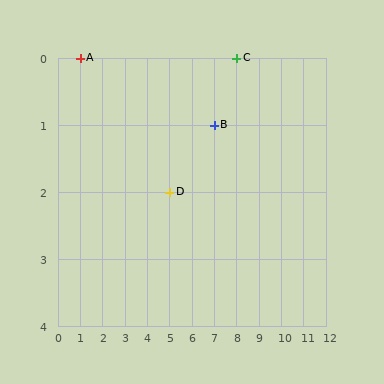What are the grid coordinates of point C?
Point C is at grid coordinates (8, 0).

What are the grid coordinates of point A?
Point A is at grid coordinates (1, 0).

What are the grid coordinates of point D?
Point D is at grid coordinates (5, 2).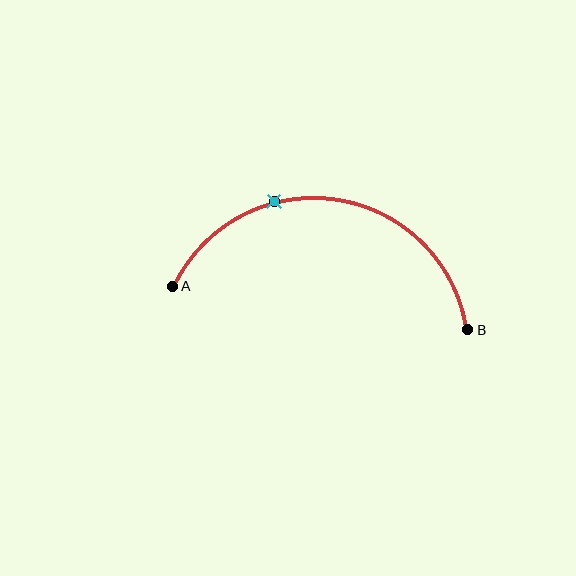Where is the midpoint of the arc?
The arc midpoint is the point on the curve farthest from the straight line joining A and B. It sits above that line.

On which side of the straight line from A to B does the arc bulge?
The arc bulges above the straight line connecting A and B.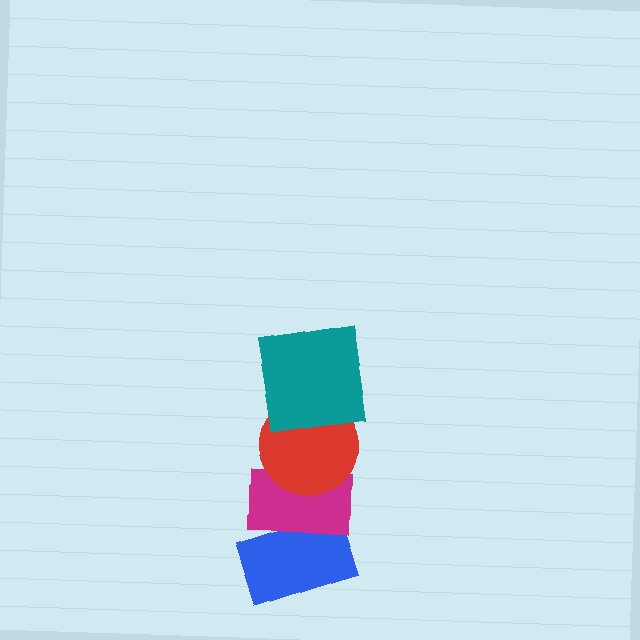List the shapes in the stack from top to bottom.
From top to bottom: the teal square, the red circle, the magenta rectangle, the blue rectangle.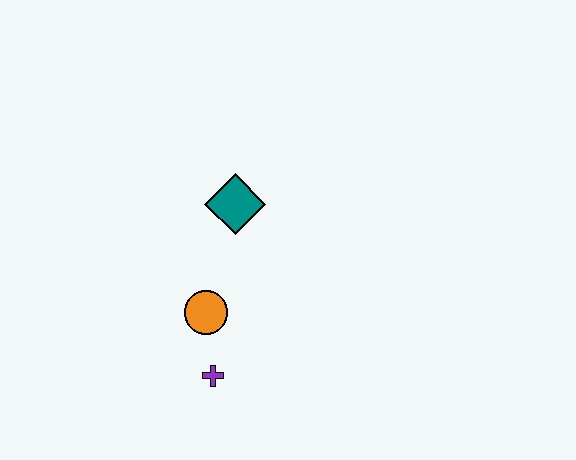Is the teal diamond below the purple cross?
No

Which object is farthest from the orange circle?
The teal diamond is farthest from the orange circle.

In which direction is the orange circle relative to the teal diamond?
The orange circle is below the teal diamond.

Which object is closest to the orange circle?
The purple cross is closest to the orange circle.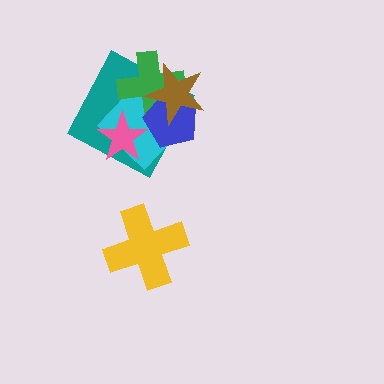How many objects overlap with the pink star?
2 objects overlap with the pink star.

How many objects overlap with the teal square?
5 objects overlap with the teal square.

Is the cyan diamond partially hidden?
Yes, it is partially covered by another shape.